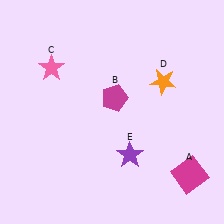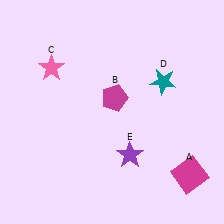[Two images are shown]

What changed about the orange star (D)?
In Image 1, D is orange. In Image 2, it changed to teal.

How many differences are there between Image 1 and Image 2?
There is 1 difference between the two images.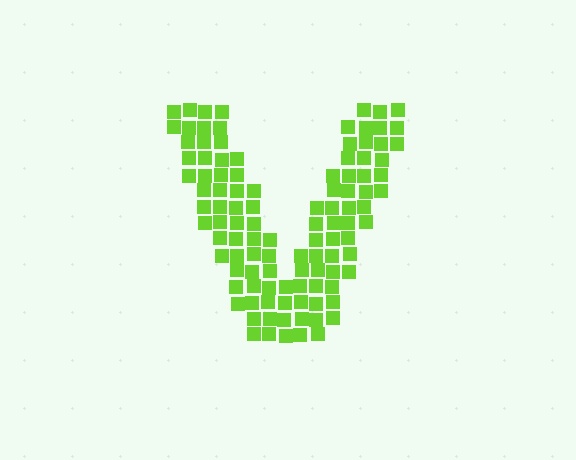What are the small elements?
The small elements are squares.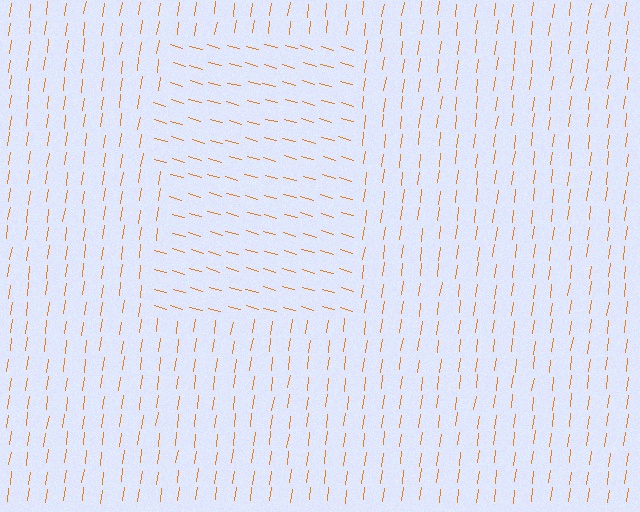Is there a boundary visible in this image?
Yes, there is a texture boundary formed by a change in line orientation.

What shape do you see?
I see a rectangle.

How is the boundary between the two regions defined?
The boundary is defined purely by a change in line orientation (approximately 82 degrees difference). All lines are the same color and thickness.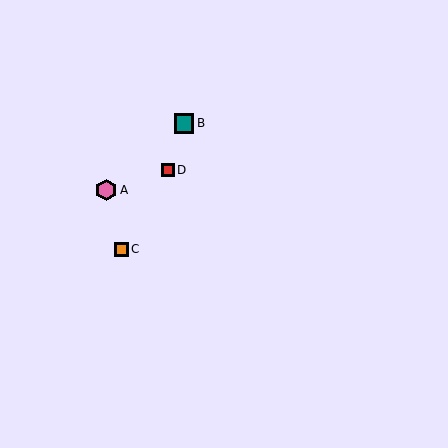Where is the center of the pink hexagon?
The center of the pink hexagon is at (106, 190).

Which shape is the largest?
The pink hexagon (labeled A) is the largest.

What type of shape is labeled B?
Shape B is a teal square.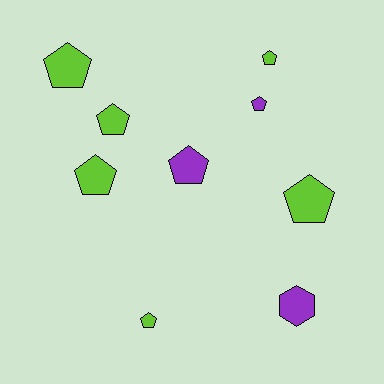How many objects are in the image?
There are 9 objects.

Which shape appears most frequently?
Pentagon, with 8 objects.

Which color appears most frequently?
Lime, with 6 objects.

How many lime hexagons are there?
There are no lime hexagons.